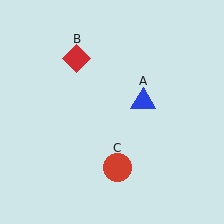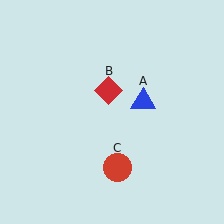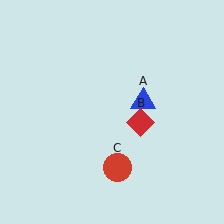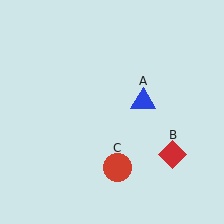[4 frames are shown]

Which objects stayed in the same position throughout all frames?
Blue triangle (object A) and red circle (object C) remained stationary.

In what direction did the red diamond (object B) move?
The red diamond (object B) moved down and to the right.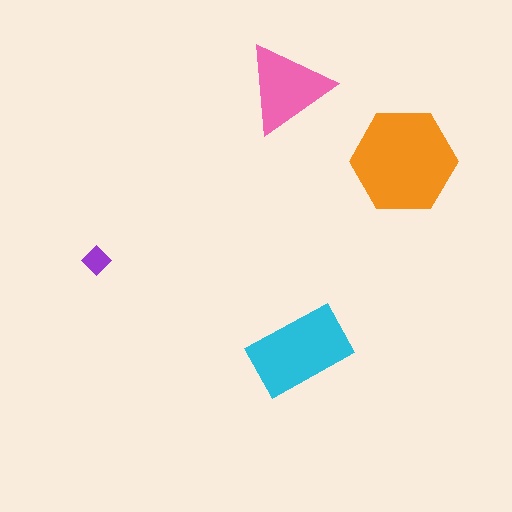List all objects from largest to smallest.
The orange hexagon, the cyan rectangle, the pink triangle, the purple diamond.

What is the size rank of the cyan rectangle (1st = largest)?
2nd.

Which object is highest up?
The pink triangle is topmost.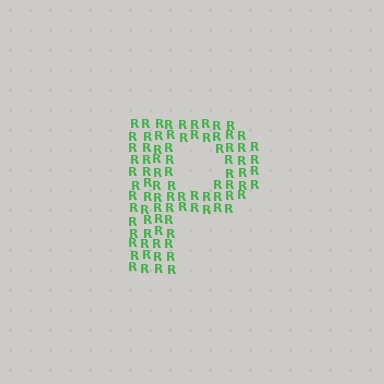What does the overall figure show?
The overall figure shows the letter P.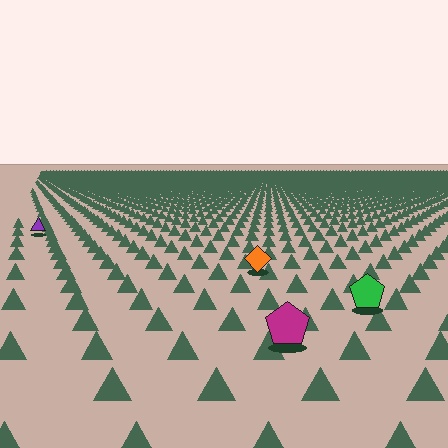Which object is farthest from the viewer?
The purple triangle is farthest from the viewer. It appears smaller and the ground texture around it is denser.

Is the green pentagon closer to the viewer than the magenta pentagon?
No. The magenta pentagon is closer — you can tell from the texture gradient: the ground texture is coarser near it.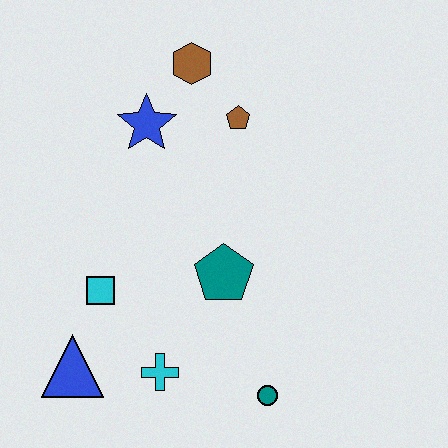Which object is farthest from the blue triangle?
The brown hexagon is farthest from the blue triangle.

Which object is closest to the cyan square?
The blue triangle is closest to the cyan square.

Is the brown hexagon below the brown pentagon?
No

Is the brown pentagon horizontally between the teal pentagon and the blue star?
No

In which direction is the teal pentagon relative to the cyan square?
The teal pentagon is to the right of the cyan square.